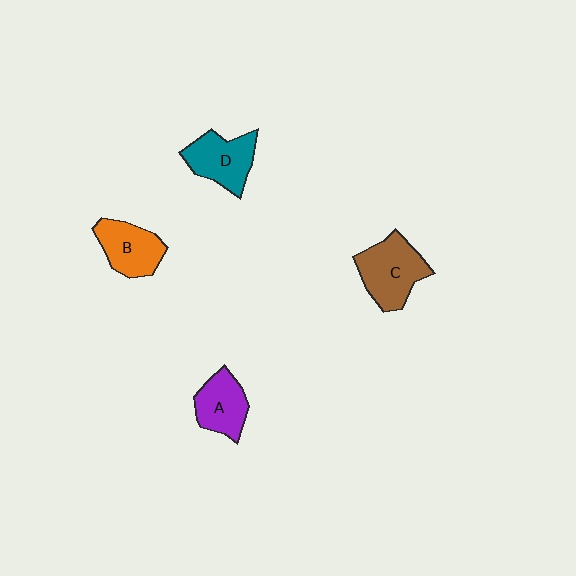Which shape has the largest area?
Shape C (brown).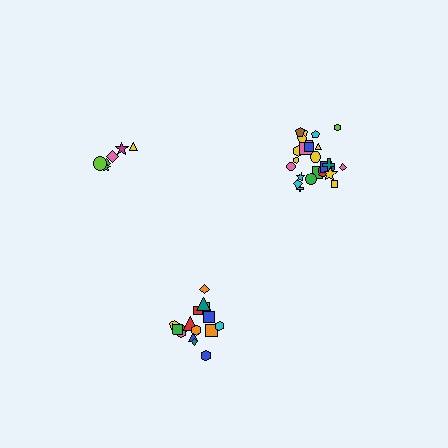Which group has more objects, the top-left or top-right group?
The top-right group.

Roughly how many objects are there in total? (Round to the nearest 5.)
Roughly 50 objects in total.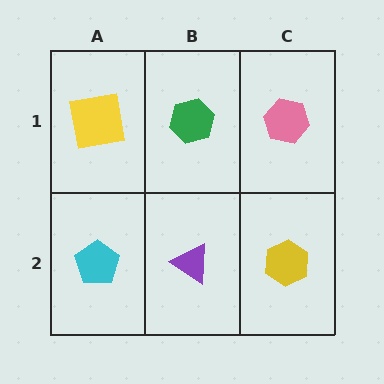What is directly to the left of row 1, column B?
A yellow square.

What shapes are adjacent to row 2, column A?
A yellow square (row 1, column A), a purple triangle (row 2, column B).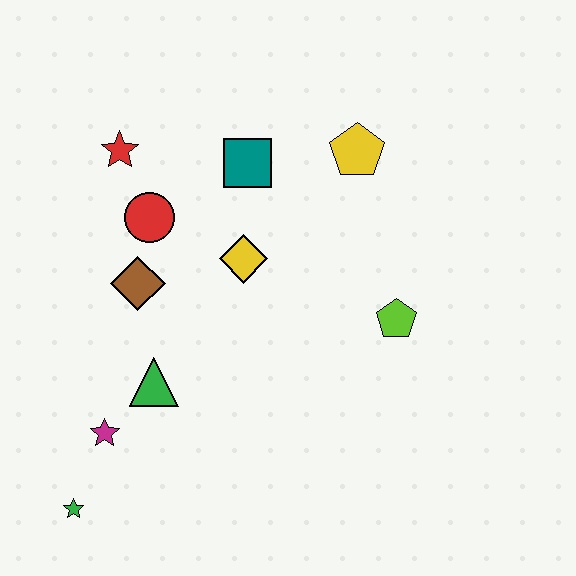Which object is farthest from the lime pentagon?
The green star is farthest from the lime pentagon.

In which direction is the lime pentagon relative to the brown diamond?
The lime pentagon is to the right of the brown diamond.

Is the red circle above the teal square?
No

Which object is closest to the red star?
The red circle is closest to the red star.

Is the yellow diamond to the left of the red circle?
No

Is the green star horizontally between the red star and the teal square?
No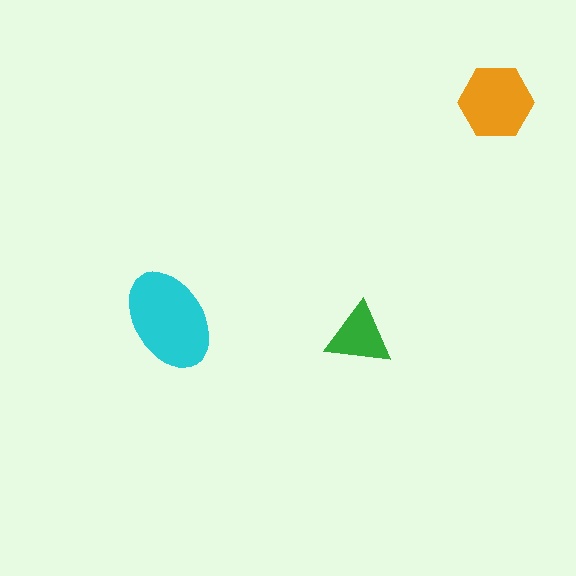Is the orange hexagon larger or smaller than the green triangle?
Larger.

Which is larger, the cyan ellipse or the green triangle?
The cyan ellipse.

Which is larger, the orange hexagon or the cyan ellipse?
The cyan ellipse.